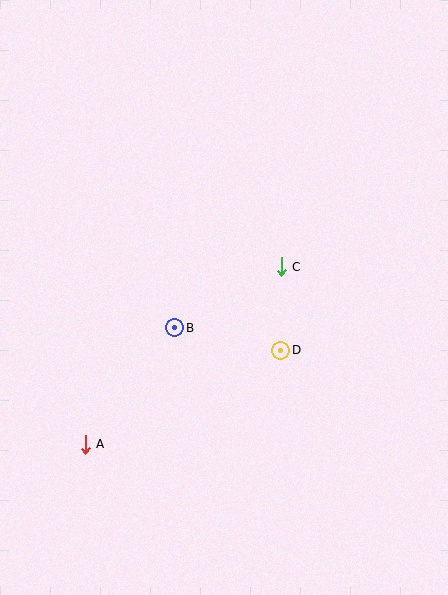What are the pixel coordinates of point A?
Point A is at (85, 444).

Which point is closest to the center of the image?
Point B at (175, 328) is closest to the center.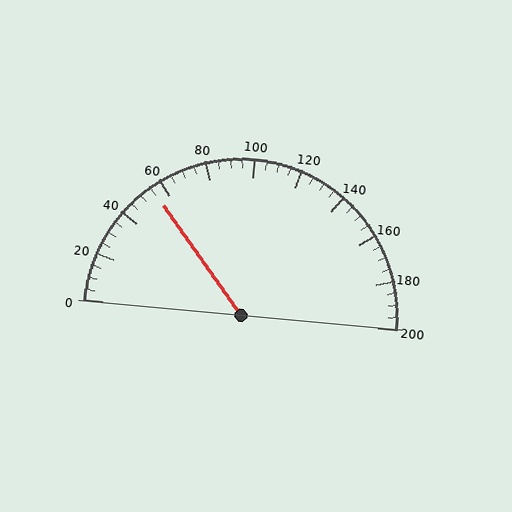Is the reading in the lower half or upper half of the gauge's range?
The reading is in the lower half of the range (0 to 200).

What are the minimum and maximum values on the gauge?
The gauge ranges from 0 to 200.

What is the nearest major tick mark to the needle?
The nearest major tick mark is 60.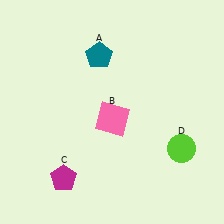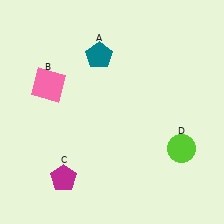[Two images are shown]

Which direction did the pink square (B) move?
The pink square (B) moved left.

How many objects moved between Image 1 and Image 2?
1 object moved between the two images.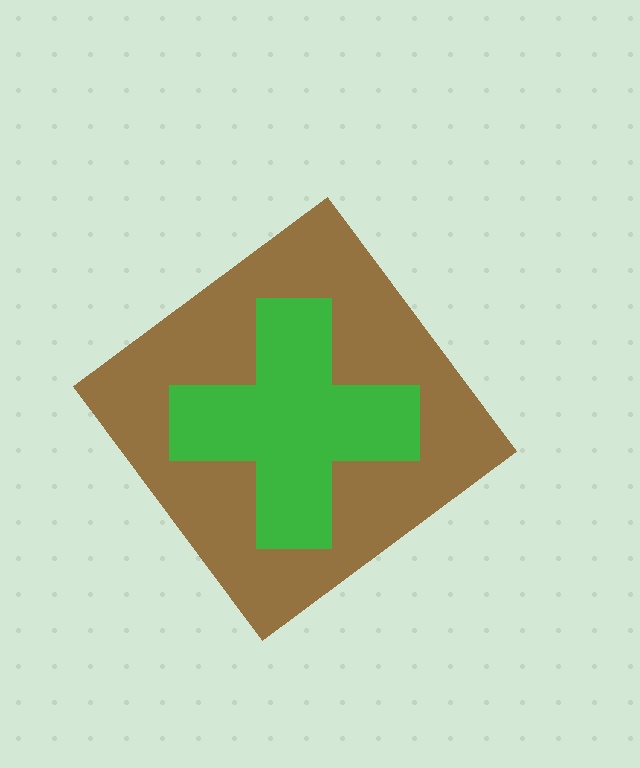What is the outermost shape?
The brown diamond.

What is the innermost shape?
The green cross.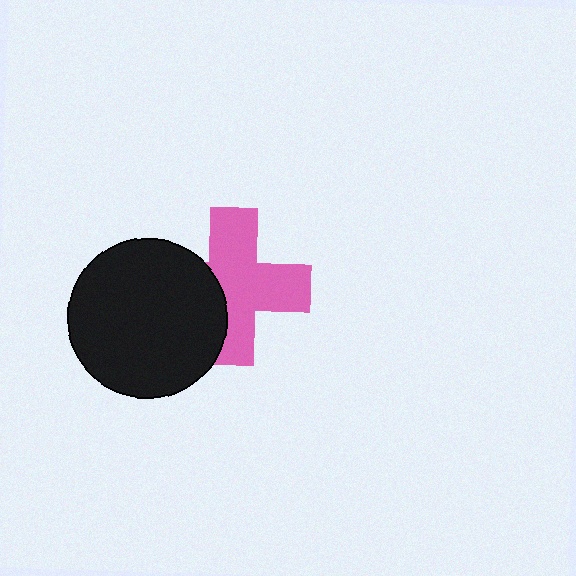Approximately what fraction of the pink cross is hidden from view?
Roughly 32% of the pink cross is hidden behind the black circle.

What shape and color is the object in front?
The object in front is a black circle.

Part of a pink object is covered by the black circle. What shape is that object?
It is a cross.